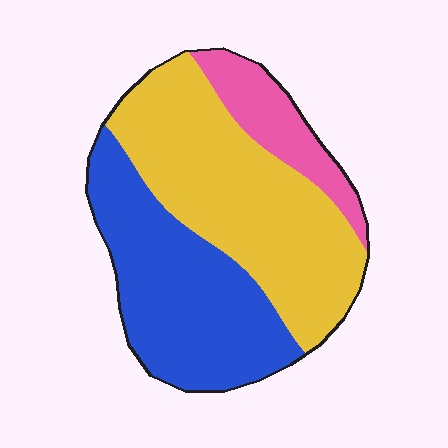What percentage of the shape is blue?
Blue covers around 40% of the shape.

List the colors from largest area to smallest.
From largest to smallest: yellow, blue, pink.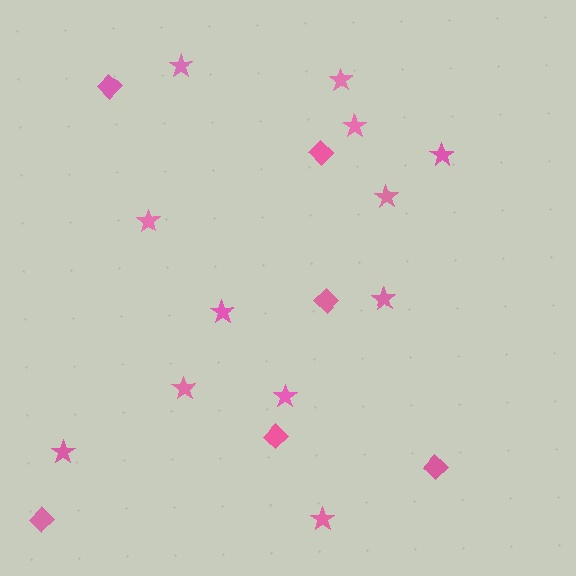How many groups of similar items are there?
There are 2 groups: one group of stars (12) and one group of diamonds (6).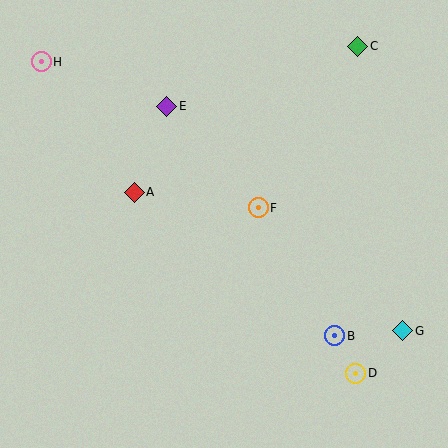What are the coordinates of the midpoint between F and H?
The midpoint between F and H is at (150, 135).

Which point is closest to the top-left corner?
Point H is closest to the top-left corner.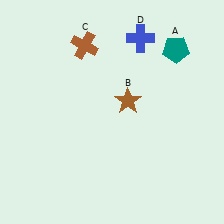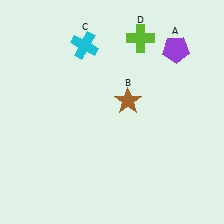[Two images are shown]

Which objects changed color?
A changed from teal to purple. C changed from brown to cyan. D changed from blue to lime.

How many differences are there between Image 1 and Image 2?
There are 3 differences between the two images.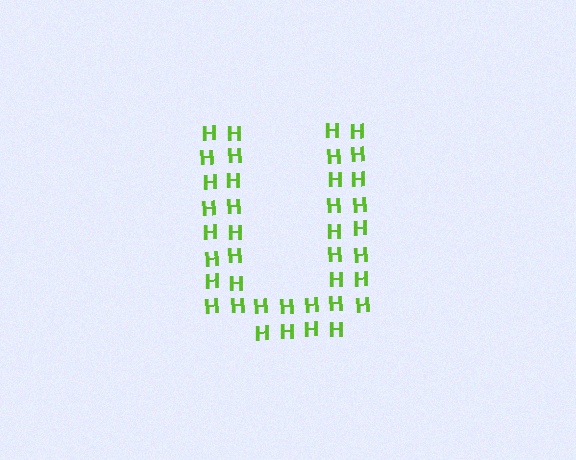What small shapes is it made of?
It is made of small letter H's.